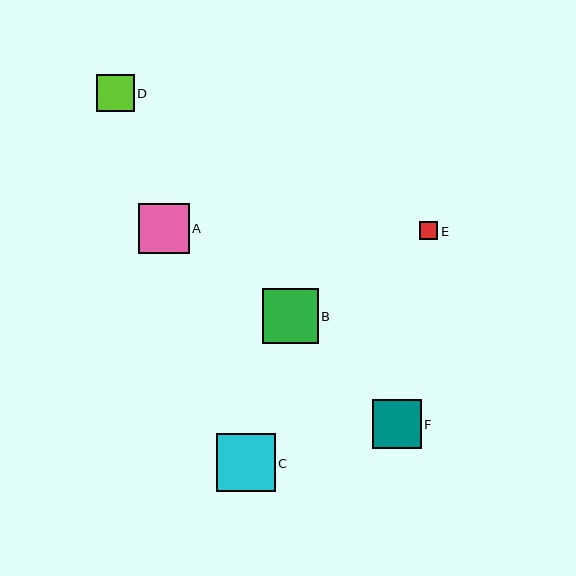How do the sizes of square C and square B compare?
Square C and square B are approximately the same size.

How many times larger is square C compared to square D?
Square C is approximately 1.6 times the size of square D.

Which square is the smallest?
Square E is the smallest with a size of approximately 18 pixels.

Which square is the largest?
Square C is the largest with a size of approximately 58 pixels.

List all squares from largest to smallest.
From largest to smallest: C, B, A, F, D, E.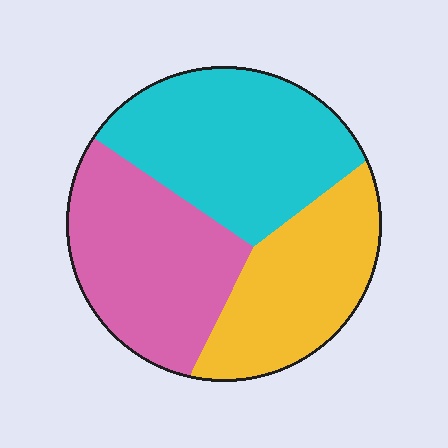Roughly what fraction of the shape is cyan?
Cyan takes up about three eighths (3/8) of the shape.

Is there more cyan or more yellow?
Cyan.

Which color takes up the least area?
Yellow, at roughly 30%.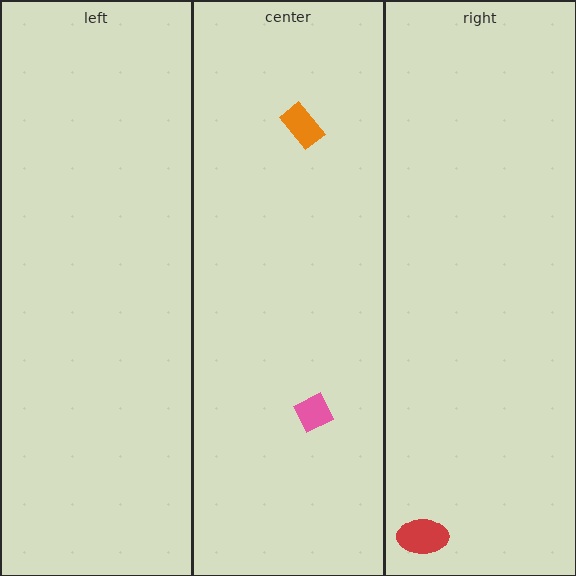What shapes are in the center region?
The pink diamond, the orange rectangle.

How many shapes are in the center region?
2.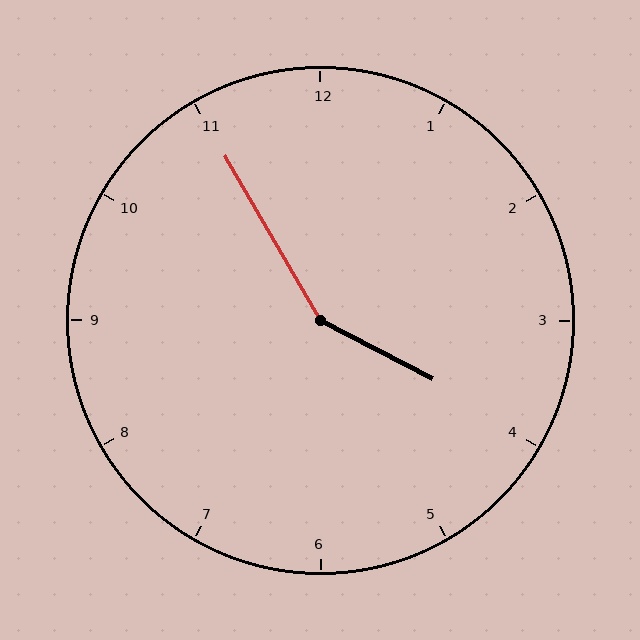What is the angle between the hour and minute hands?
Approximately 148 degrees.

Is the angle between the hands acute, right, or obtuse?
It is obtuse.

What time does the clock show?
3:55.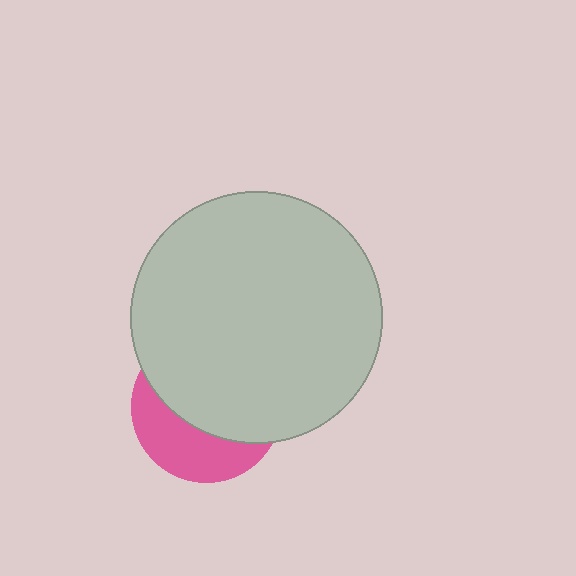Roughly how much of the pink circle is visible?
A small part of it is visible (roughly 37%).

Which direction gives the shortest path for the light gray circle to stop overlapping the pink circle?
Moving up gives the shortest separation.